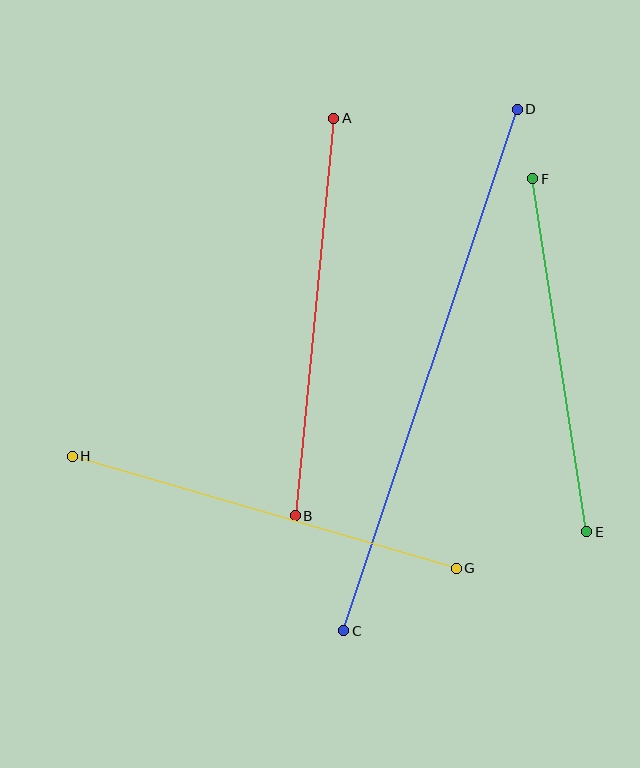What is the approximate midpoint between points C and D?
The midpoint is at approximately (430, 370) pixels.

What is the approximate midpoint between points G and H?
The midpoint is at approximately (264, 512) pixels.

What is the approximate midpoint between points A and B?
The midpoint is at approximately (314, 317) pixels.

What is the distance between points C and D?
The distance is approximately 550 pixels.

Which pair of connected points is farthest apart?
Points C and D are farthest apart.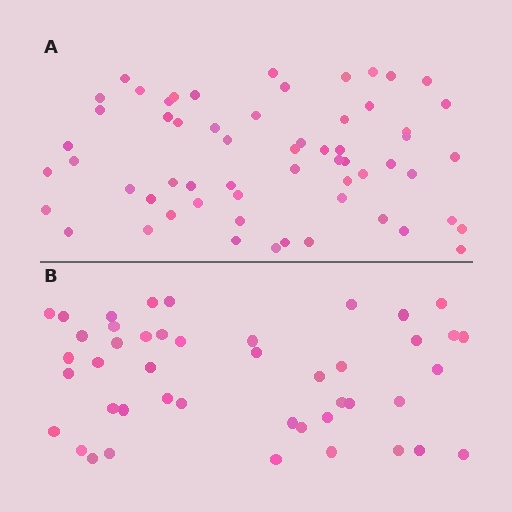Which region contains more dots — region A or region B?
Region A (the top region) has more dots.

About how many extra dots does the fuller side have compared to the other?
Region A has approximately 15 more dots than region B.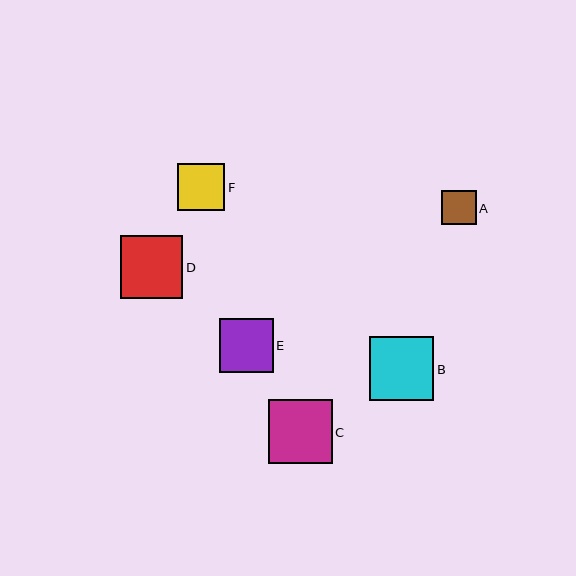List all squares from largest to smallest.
From largest to smallest: B, C, D, E, F, A.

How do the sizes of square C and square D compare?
Square C and square D are approximately the same size.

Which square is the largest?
Square B is the largest with a size of approximately 64 pixels.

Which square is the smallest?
Square A is the smallest with a size of approximately 34 pixels.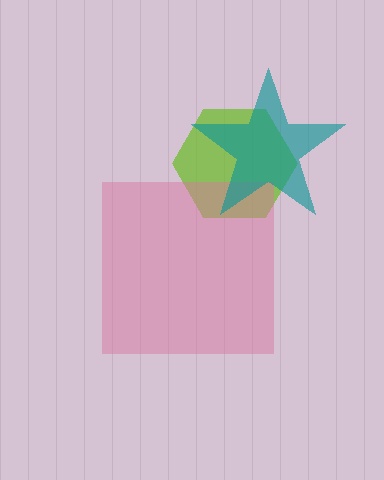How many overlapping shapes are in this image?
There are 3 overlapping shapes in the image.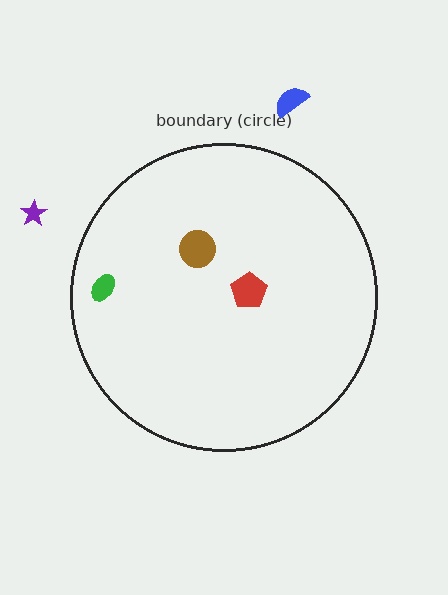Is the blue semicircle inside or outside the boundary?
Outside.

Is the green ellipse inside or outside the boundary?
Inside.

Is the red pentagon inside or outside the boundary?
Inside.